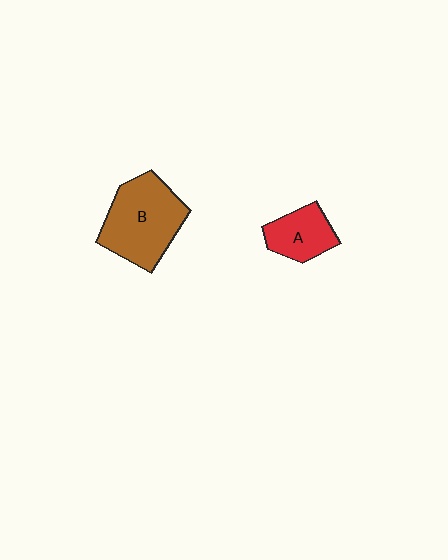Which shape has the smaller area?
Shape A (red).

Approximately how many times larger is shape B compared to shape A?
Approximately 1.9 times.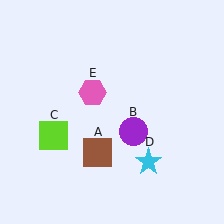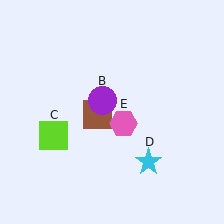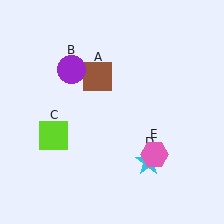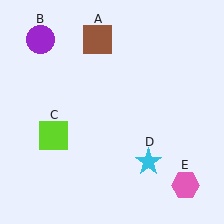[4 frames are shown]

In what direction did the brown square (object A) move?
The brown square (object A) moved up.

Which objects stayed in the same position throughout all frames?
Lime square (object C) and cyan star (object D) remained stationary.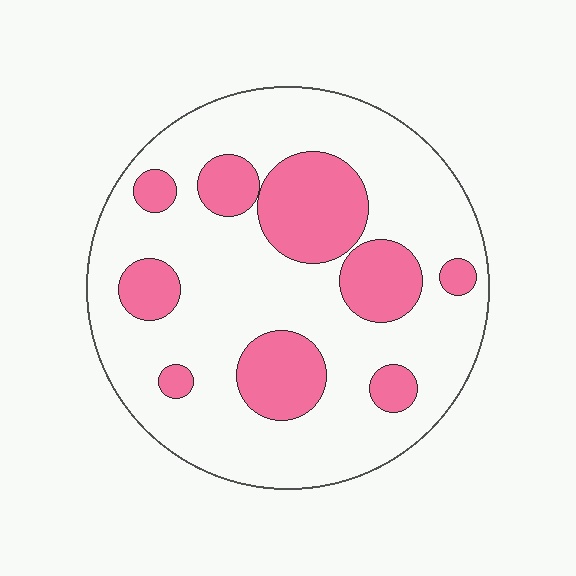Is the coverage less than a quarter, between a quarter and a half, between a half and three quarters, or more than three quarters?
Between a quarter and a half.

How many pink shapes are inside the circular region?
9.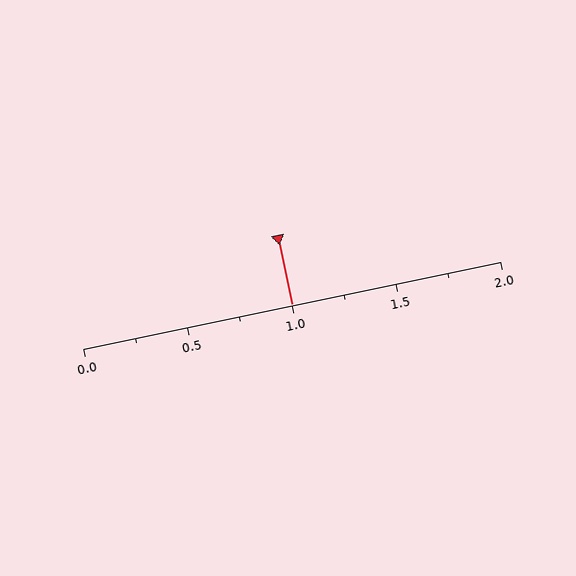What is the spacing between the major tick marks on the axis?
The major ticks are spaced 0.5 apart.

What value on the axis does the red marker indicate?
The marker indicates approximately 1.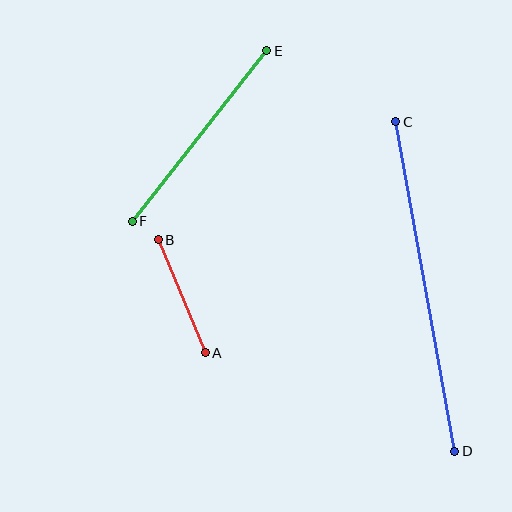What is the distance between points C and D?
The distance is approximately 335 pixels.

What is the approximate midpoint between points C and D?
The midpoint is at approximately (425, 286) pixels.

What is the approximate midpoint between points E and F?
The midpoint is at approximately (199, 136) pixels.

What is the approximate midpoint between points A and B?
The midpoint is at approximately (182, 296) pixels.